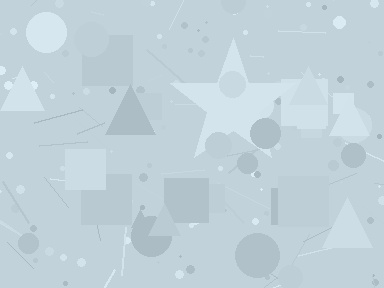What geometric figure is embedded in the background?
A star is embedded in the background.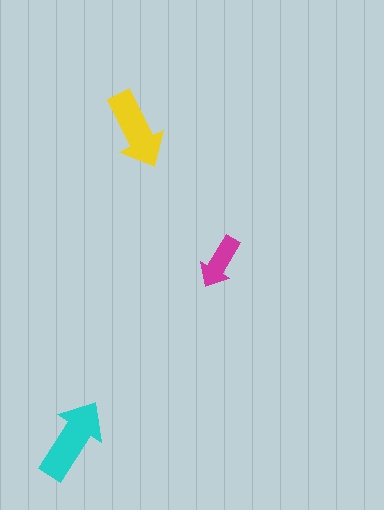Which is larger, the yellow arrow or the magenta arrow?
The yellow one.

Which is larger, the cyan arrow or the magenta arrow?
The cyan one.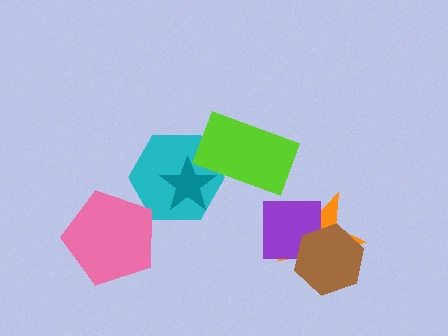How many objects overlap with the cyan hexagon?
2 objects overlap with the cyan hexagon.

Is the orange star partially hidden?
Yes, it is partially covered by another shape.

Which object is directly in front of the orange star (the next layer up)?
The purple square is directly in front of the orange star.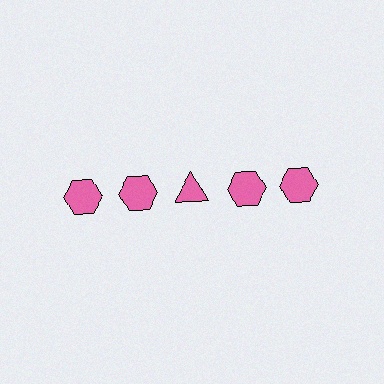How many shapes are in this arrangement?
There are 5 shapes arranged in a grid pattern.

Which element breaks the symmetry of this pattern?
The pink triangle in the top row, center column breaks the symmetry. All other shapes are pink hexagons.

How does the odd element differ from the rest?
It has a different shape: triangle instead of hexagon.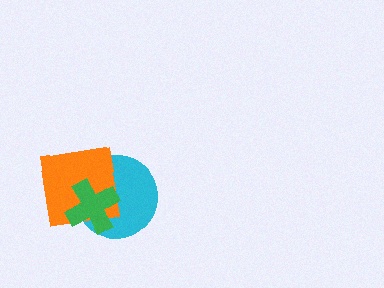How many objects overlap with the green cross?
2 objects overlap with the green cross.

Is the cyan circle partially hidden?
Yes, it is partially covered by another shape.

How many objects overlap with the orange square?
2 objects overlap with the orange square.